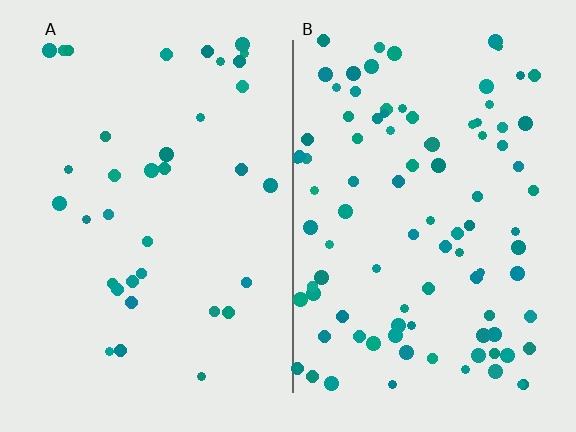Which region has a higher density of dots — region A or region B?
B (the right).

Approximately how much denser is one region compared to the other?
Approximately 2.7× — region B over region A.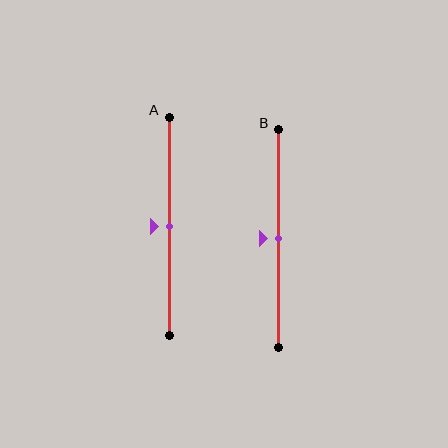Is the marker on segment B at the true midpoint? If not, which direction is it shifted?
Yes, the marker on segment B is at the true midpoint.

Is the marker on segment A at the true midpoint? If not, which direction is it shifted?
Yes, the marker on segment A is at the true midpoint.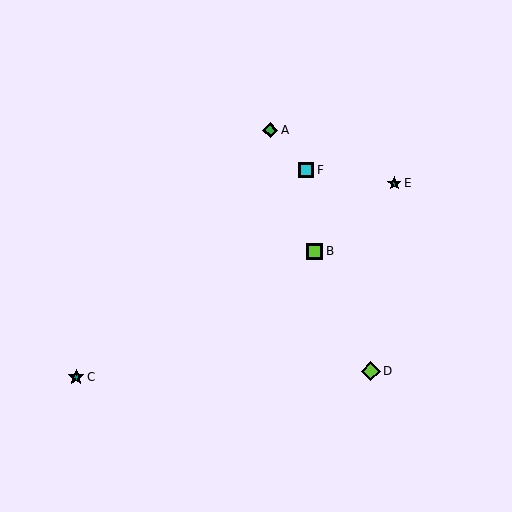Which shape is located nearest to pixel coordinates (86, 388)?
The teal star (labeled C) at (76, 377) is nearest to that location.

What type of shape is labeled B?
Shape B is a lime square.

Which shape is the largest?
The lime diamond (labeled D) is the largest.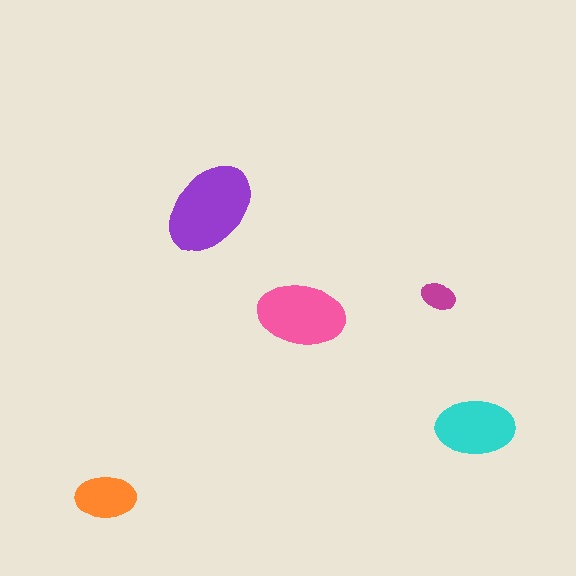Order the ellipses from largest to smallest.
the purple one, the pink one, the cyan one, the orange one, the magenta one.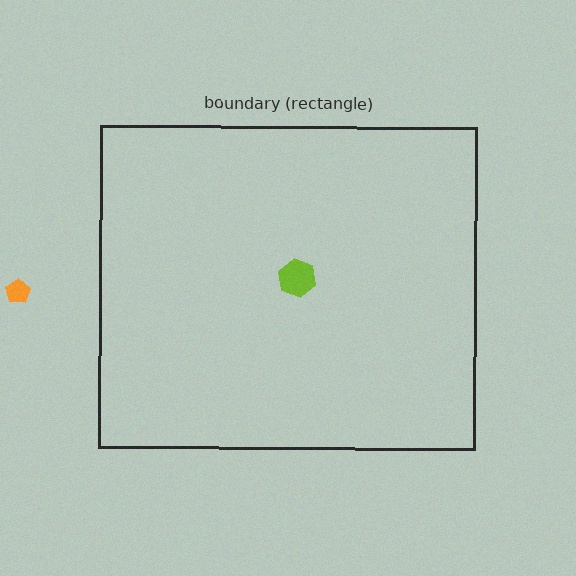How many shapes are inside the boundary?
1 inside, 1 outside.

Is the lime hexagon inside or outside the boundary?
Inside.